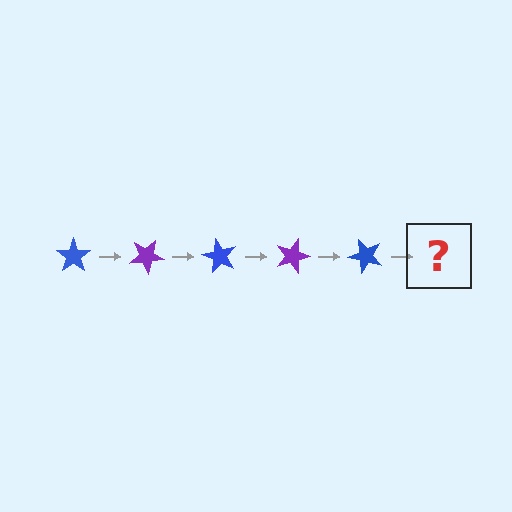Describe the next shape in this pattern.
It should be a purple star, rotated 150 degrees from the start.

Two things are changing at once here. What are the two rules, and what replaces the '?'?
The two rules are that it rotates 30 degrees each step and the color cycles through blue and purple. The '?' should be a purple star, rotated 150 degrees from the start.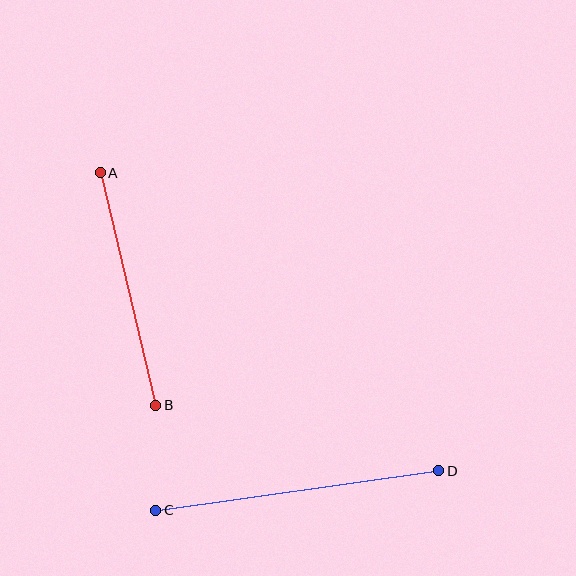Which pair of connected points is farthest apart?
Points C and D are farthest apart.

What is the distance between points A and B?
The distance is approximately 239 pixels.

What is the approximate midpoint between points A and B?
The midpoint is at approximately (128, 289) pixels.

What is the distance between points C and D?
The distance is approximately 285 pixels.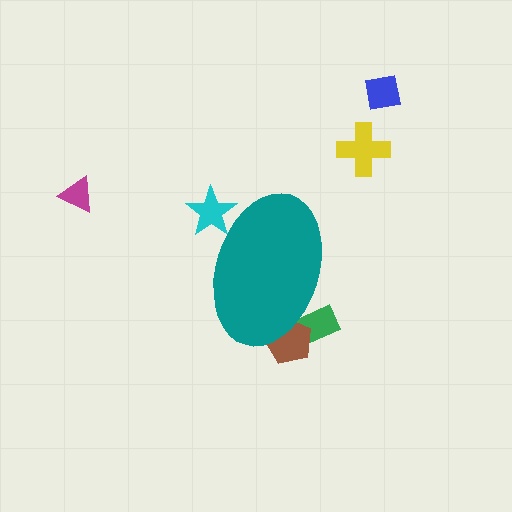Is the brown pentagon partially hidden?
Yes, the brown pentagon is partially hidden behind the teal ellipse.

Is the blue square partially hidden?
No, the blue square is fully visible.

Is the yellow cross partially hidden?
No, the yellow cross is fully visible.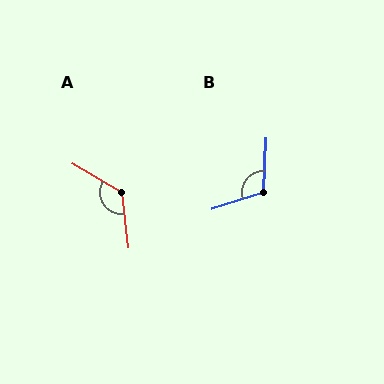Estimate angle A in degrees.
Approximately 127 degrees.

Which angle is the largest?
A, at approximately 127 degrees.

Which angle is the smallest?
B, at approximately 110 degrees.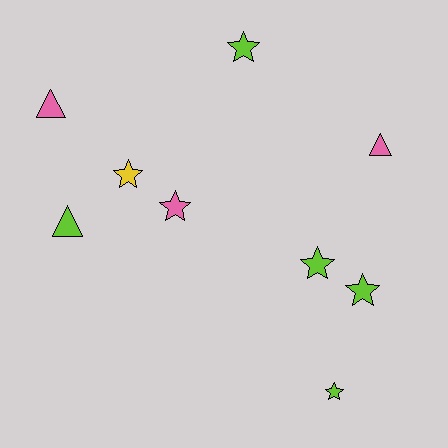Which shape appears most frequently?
Star, with 6 objects.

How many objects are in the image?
There are 9 objects.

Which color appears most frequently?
Lime, with 5 objects.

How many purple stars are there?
There are no purple stars.